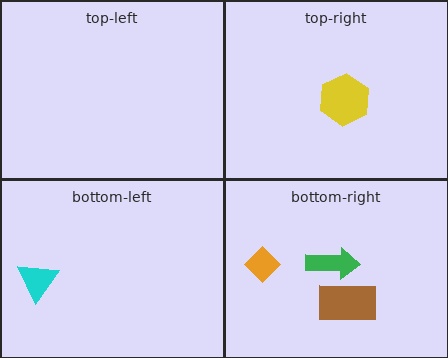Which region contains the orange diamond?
The bottom-right region.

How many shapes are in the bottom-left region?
1.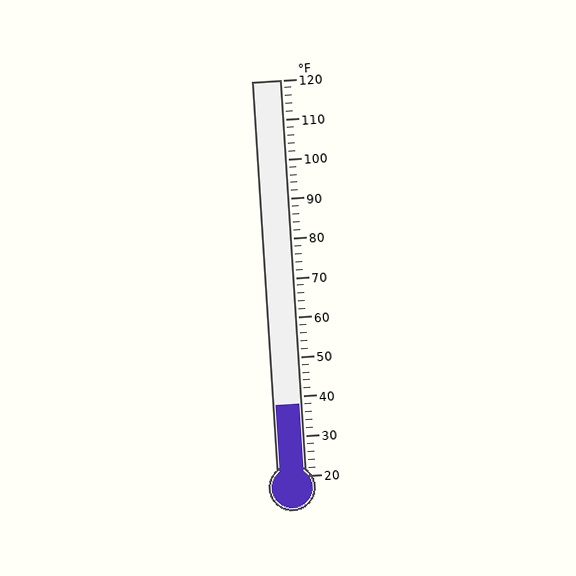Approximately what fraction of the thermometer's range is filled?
The thermometer is filled to approximately 20% of its range.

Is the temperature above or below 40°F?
The temperature is below 40°F.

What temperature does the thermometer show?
The thermometer shows approximately 38°F.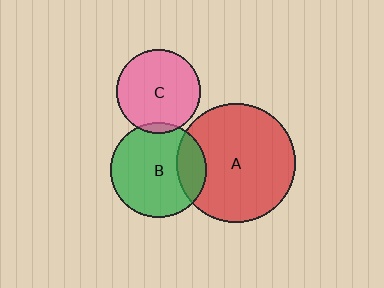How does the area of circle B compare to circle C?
Approximately 1.3 times.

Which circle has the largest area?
Circle A (red).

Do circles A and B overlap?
Yes.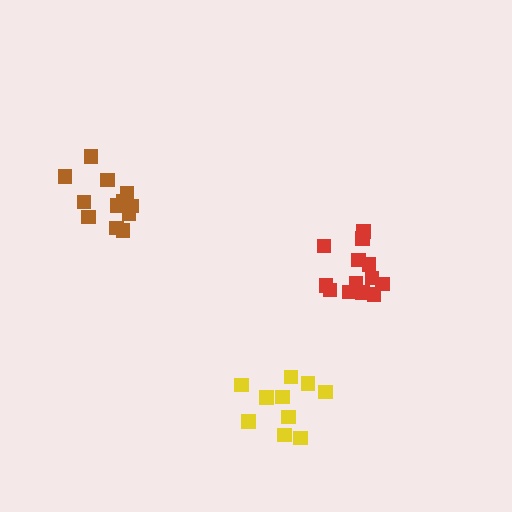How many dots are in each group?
Group 1: 10 dots, Group 2: 12 dots, Group 3: 14 dots (36 total).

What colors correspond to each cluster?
The clusters are colored: yellow, brown, red.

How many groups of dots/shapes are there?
There are 3 groups.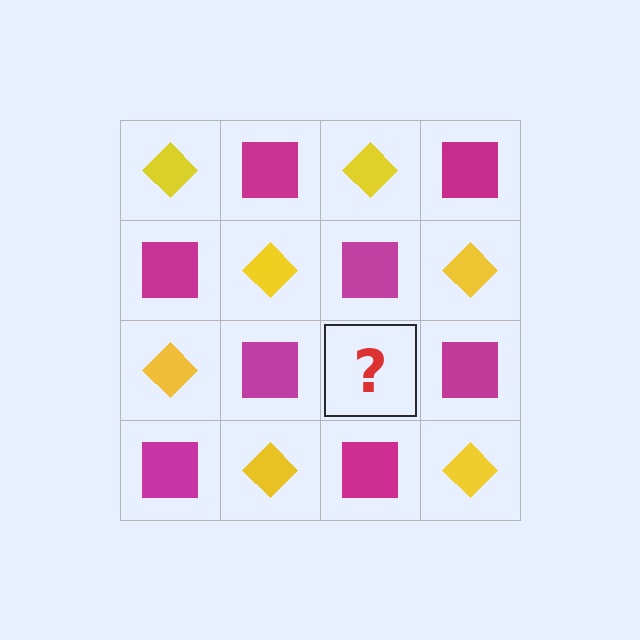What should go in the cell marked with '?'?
The missing cell should contain a yellow diamond.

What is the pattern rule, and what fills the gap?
The rule is that it alternates yellow diamond and magenta square in a checkerboard pattern. The gap should be filled with a yellow diamond.